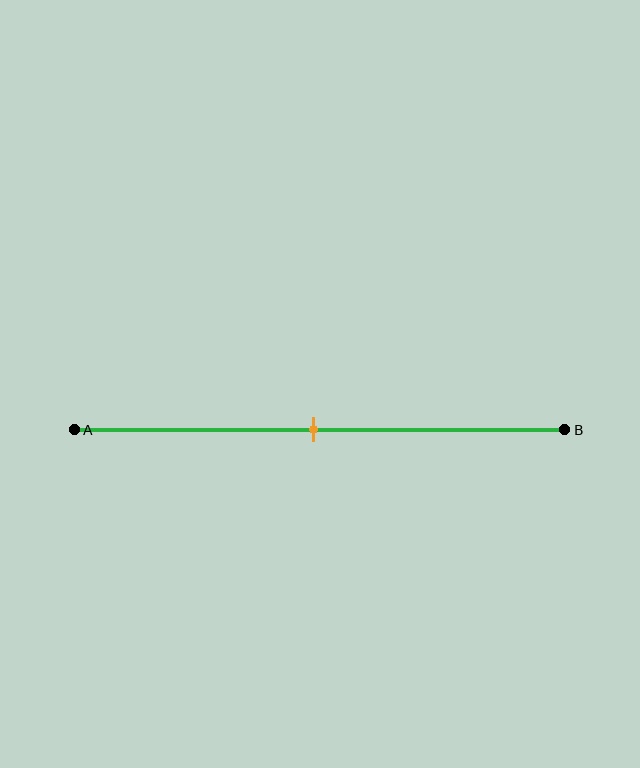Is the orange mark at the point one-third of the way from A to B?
No, the mark is at about 50% from A, not at the 33% one-third point.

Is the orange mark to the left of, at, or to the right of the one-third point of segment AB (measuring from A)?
The orange mark is to the right of the one-third point of segment AB.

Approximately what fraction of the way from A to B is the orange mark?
The orange mark is approximately 50% of the way from A to B.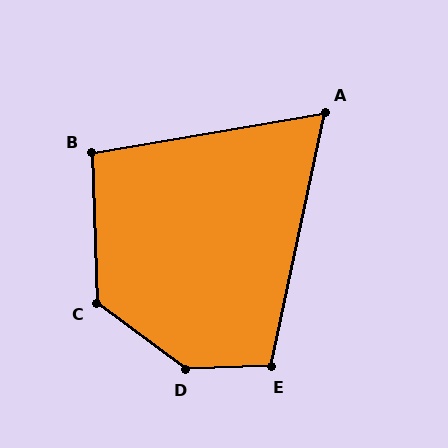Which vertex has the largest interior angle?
D, at approximately 142 degrees.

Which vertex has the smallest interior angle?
A, at approximately 68 degrees.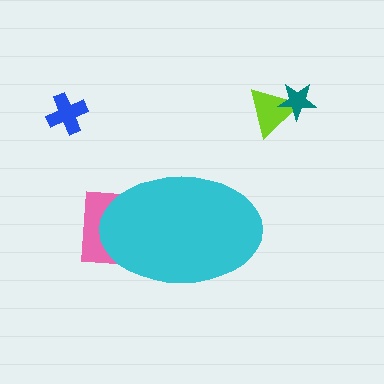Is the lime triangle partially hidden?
No, the lime triangle is fully visible.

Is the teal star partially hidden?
No, the teal star is fully visible.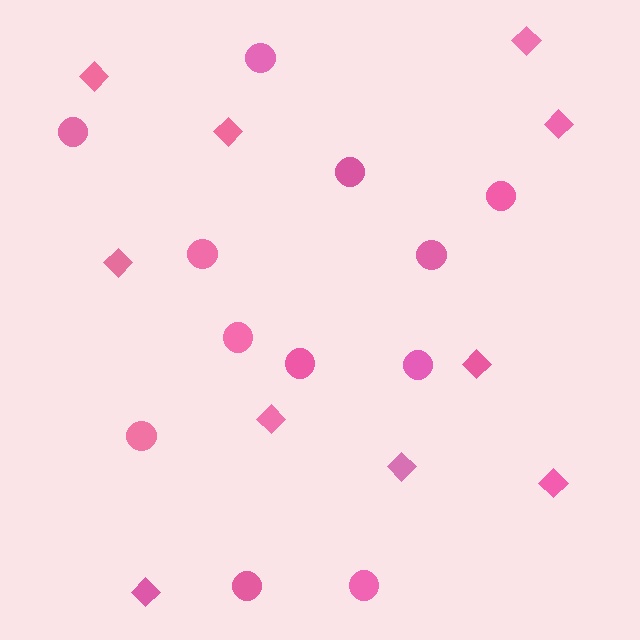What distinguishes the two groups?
There are 2 groups: one group of circles (12) and one group of diamonds (10).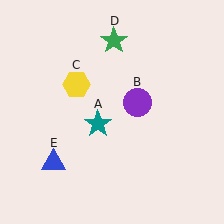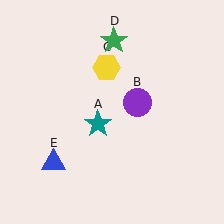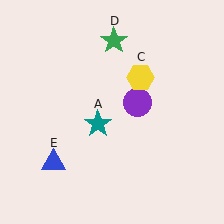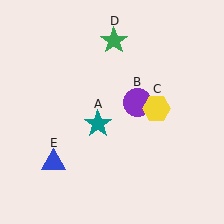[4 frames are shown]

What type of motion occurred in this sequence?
The yellow hexagon (object C) rotated clockwise around the center of the scene.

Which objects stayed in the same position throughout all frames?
Teal star (object A) and purple circle (object B) and green star (object D) and blue triangle (object E) remained stationary.